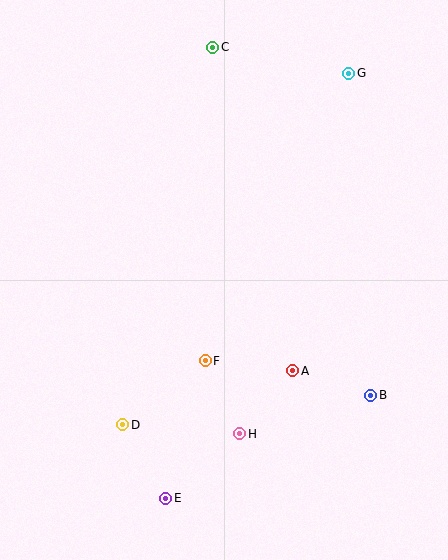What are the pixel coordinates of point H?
Point H is at (240, 434).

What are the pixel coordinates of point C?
Point C is at (213, 47).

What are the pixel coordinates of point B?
Point B is at (371, 395).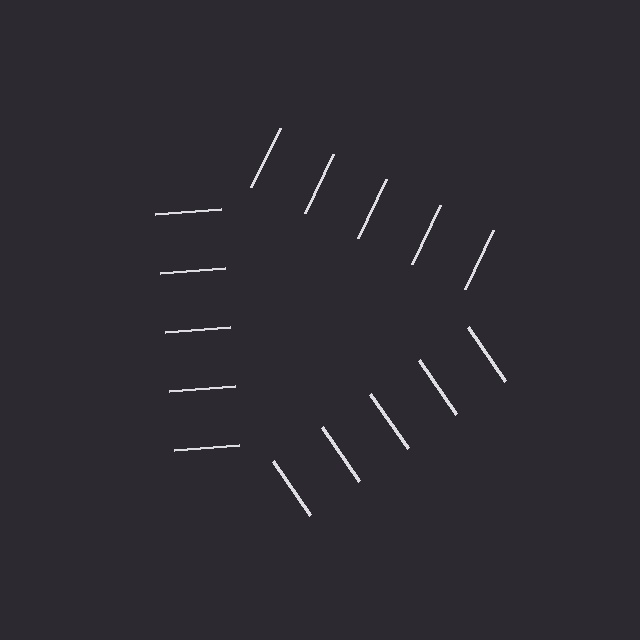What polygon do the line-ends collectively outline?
An illusory triangle — the line segments terminate on its edges but no continuous stroke is drawn.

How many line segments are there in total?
15 — 5 along each of the 3 edges.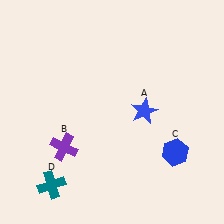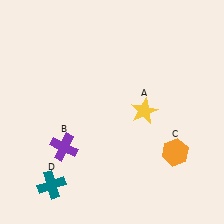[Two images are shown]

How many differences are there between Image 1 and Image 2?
There are 2 differences between the two images.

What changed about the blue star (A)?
In Image 1, A is blue. In Image 2, it changed to yellow.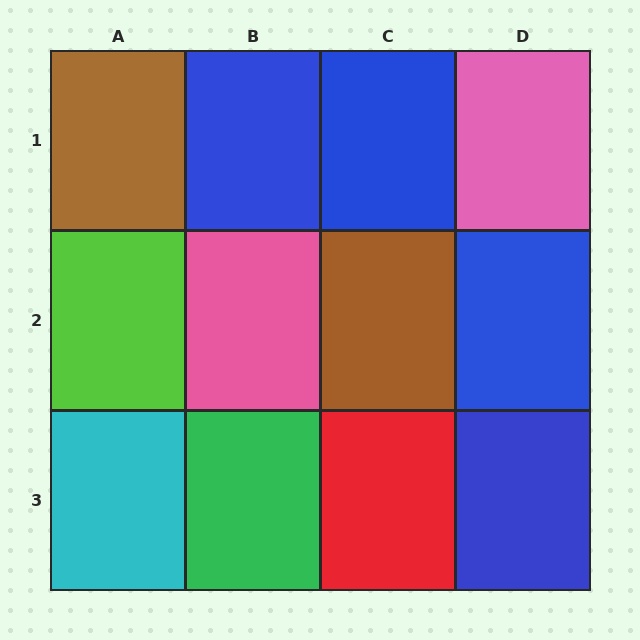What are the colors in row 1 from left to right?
Brown, blue, blue, pink.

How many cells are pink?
2 cells are pink.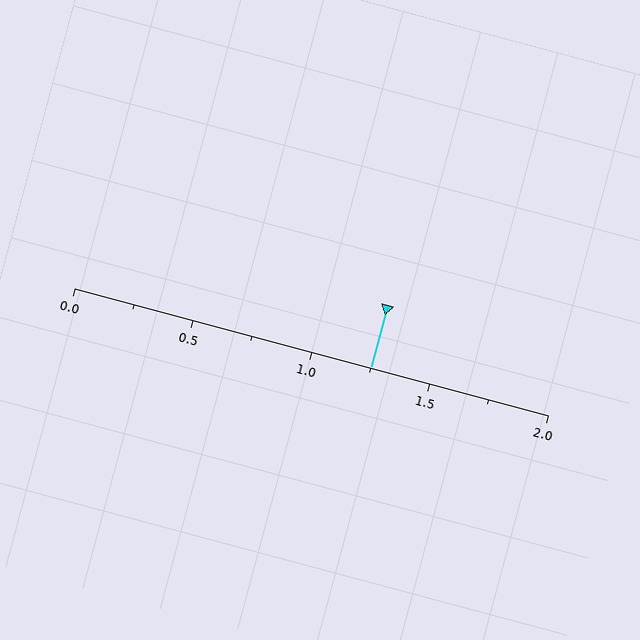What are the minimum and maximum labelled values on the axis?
The axis runs from 0.0 to 2.0.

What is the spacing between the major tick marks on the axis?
The major ticks are spaced 0.5 apart.